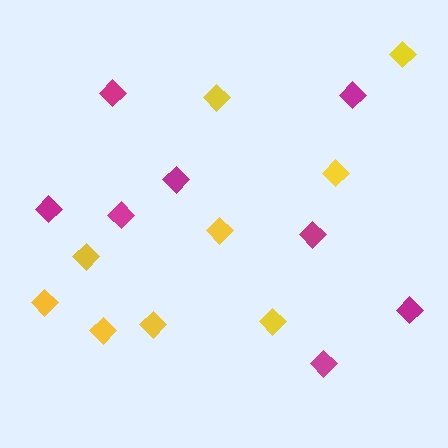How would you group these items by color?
There are 2 groups: one group of magenta diamonds (8) and one group of yellow diamonds (9).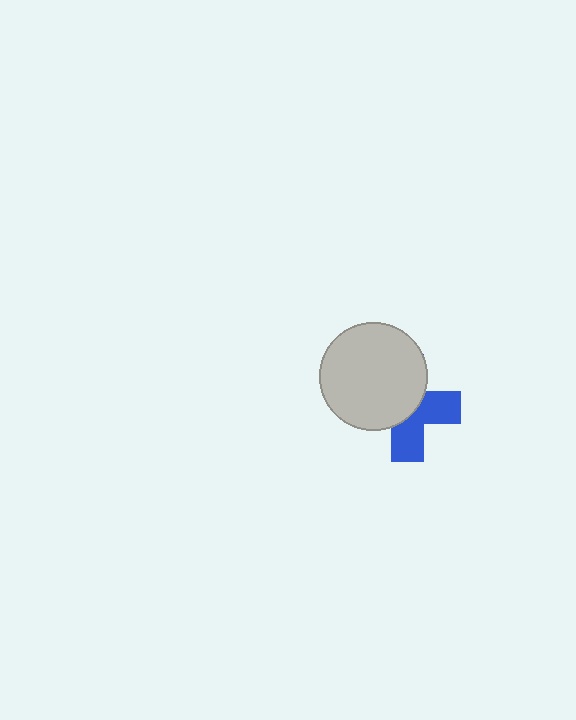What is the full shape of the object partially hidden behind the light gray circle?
The partially hidden object is a blue cross.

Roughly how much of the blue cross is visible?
A small part of it is visible (roughly 45%).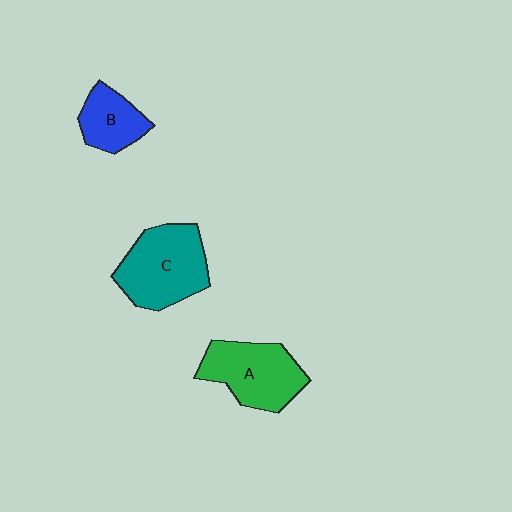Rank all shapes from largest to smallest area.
From largest to smallest: C (teal), A (green), B (blue).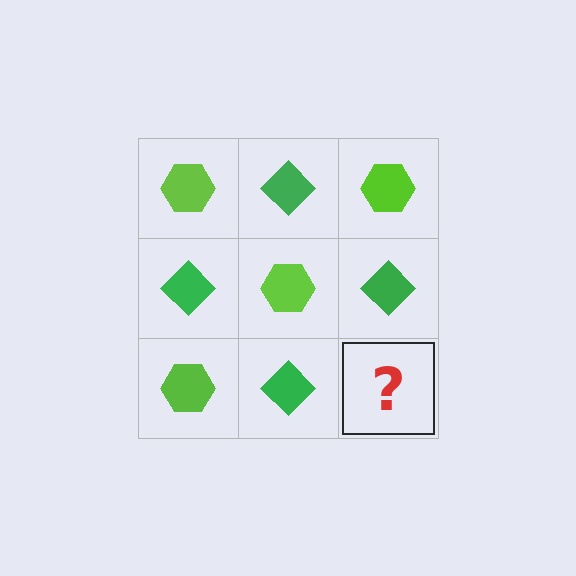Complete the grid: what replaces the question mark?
The question mark should be replaced with a lime hexagon.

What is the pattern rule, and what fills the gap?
The rule is that it alternates lime hexagon and green diamond in a checkerboard pattern. The gap should be filled with a lime hexagon.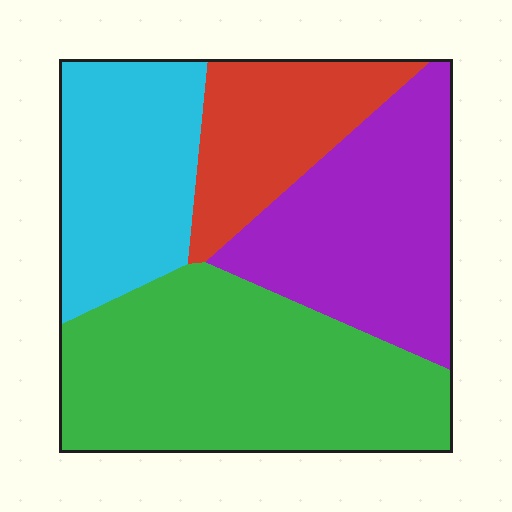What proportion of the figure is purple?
Purple covers roughly 25% of the figure.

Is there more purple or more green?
Green.